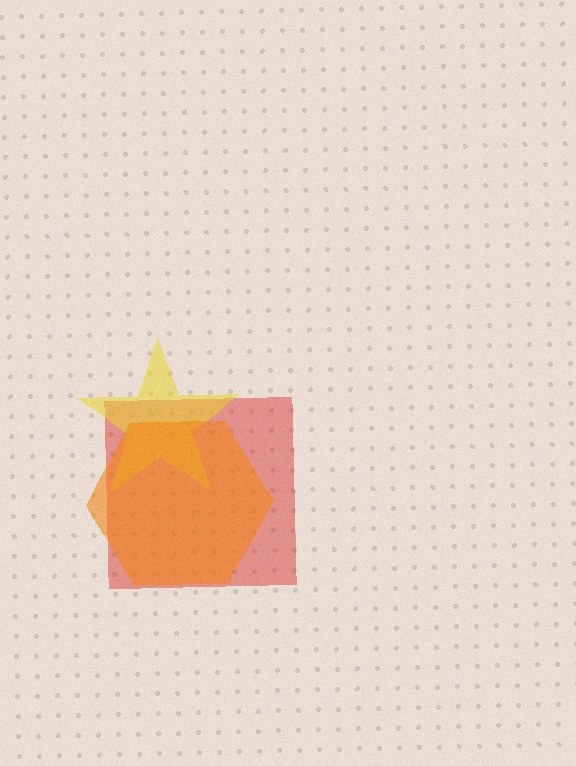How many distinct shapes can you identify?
There are 3 distinct shapes: a red square, a yellow star, an orange hexagon.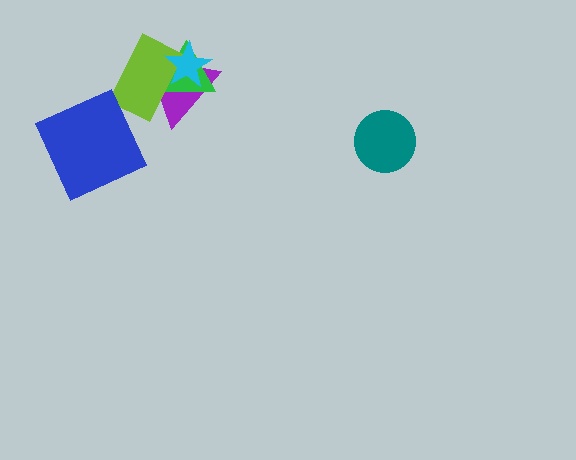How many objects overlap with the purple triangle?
3 objects overlap with the purple triangle.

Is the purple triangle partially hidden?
Yes, it is partially covered by another shape.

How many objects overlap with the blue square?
0 objects overlap with the blue square.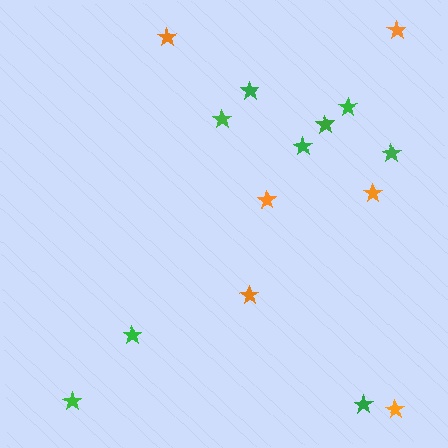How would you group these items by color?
There are 2 groups: one group of green stars (9) and one group of orange stars (6).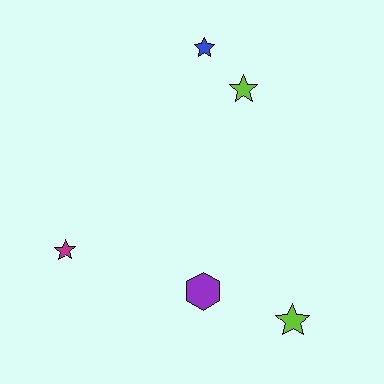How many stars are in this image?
There are 4 stars.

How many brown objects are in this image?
There are no brown objects.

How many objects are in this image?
There are 5 objects.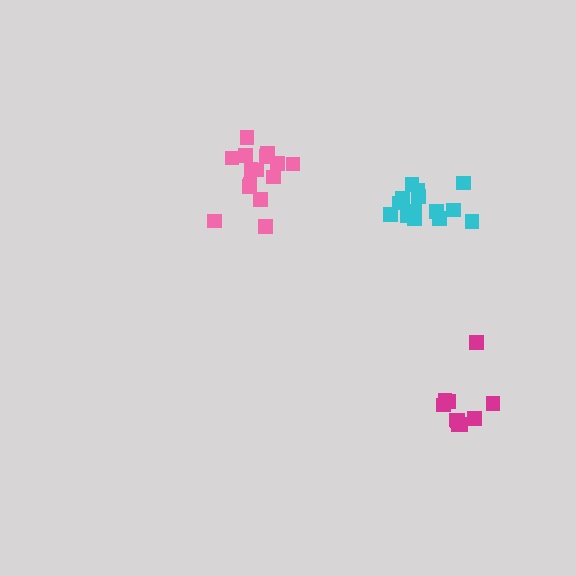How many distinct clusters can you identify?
There are 3 distinct clusters.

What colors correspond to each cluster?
The clusters are colored: magenta, pink, cyan.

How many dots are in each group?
Group 1: 10 dots, Group 2: 15 dots, Group 3: 15 dots (40 total).